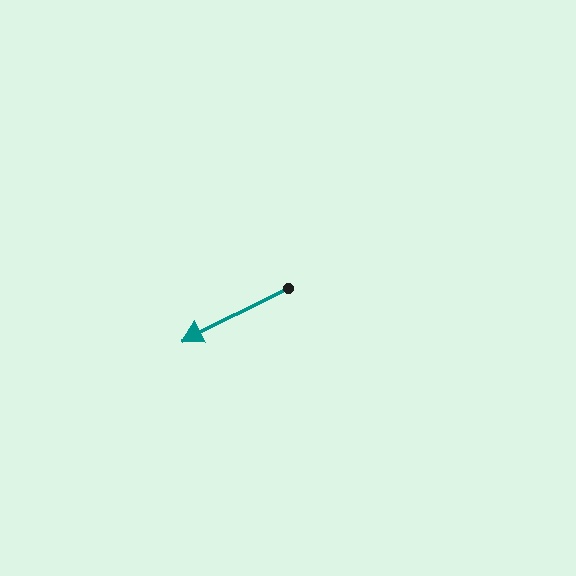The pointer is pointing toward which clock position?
Roughly 8 o'clock.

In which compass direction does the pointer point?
Southwest.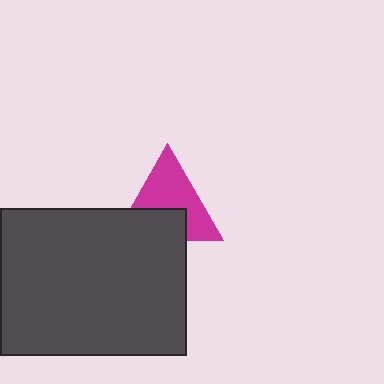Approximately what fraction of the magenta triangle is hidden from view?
Roughly 40% of the magenta triangle is hidden behind the dark gray rectangle.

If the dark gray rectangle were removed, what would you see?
You would see the complete magenta triangle.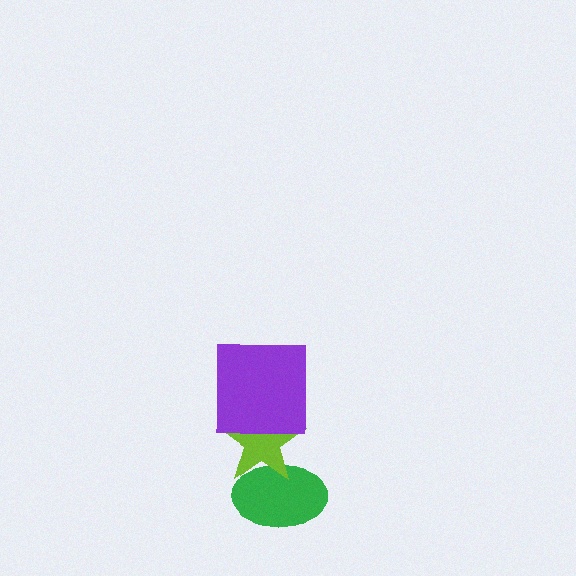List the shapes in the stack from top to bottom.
From top to bottom: the purple square, the lime star, the green ellipse.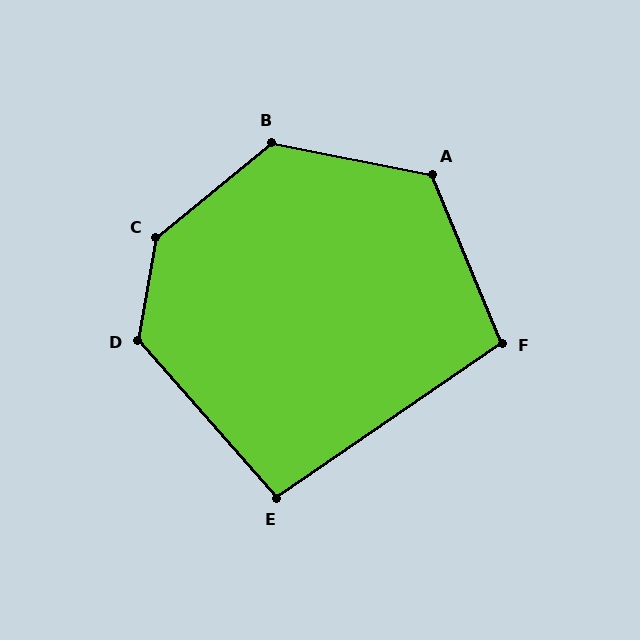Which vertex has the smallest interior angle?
E, at approximately 97 degrees.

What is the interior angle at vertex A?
Approximately 124 degrees (obtuse).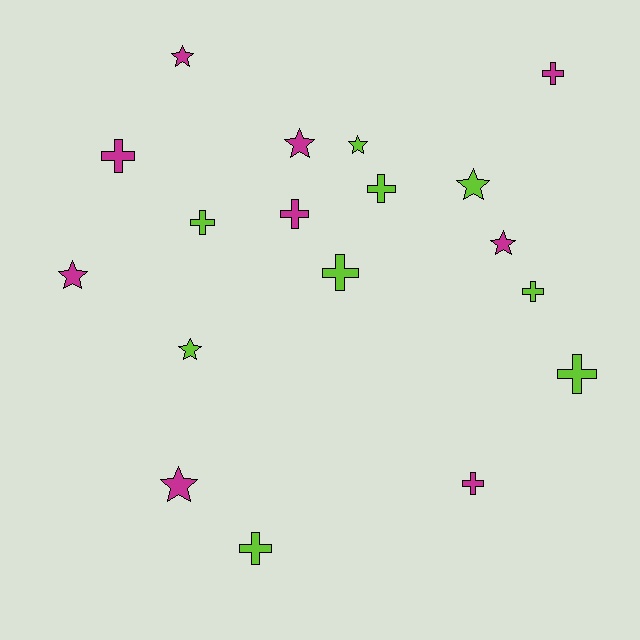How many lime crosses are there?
There are 6 lime crosses.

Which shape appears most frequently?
Cross, with 10 objects.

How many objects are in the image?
There are 18 objects.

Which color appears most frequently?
Magenta, with 9 objects.